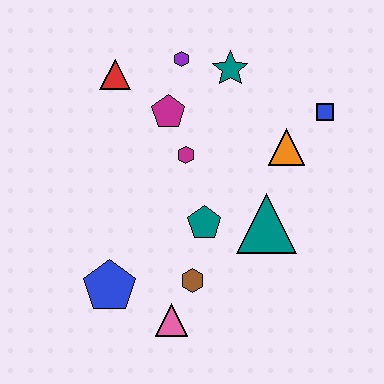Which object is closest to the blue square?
The orange triangle is closest to the blue square.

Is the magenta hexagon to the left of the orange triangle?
Yes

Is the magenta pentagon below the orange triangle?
No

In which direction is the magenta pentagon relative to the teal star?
The magenta pentagon is to the left of the teal star.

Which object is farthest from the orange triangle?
The blue pentagon is farthest from the orange triangle.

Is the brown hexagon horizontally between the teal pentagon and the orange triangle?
No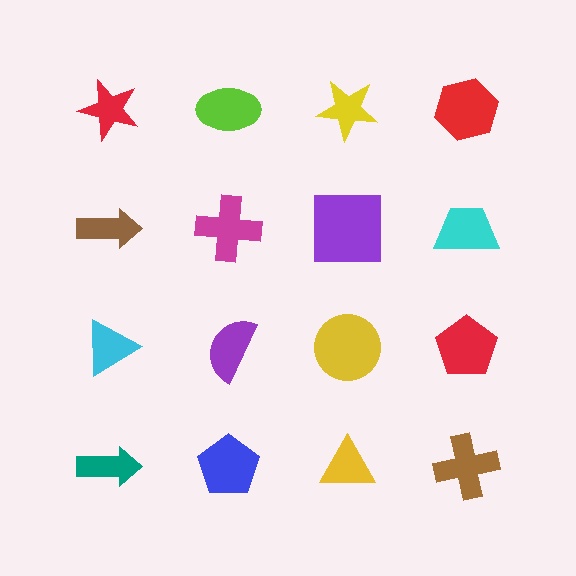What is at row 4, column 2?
A blue pentagon.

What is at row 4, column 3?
A yellow triangle.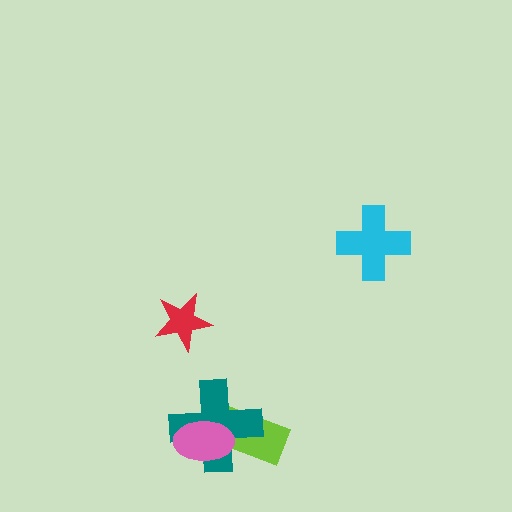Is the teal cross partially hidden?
Yes, it is partially covered by another shape.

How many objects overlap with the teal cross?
2 objects overlap with the teal cross.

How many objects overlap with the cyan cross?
0 objects overlap with the cyan cross.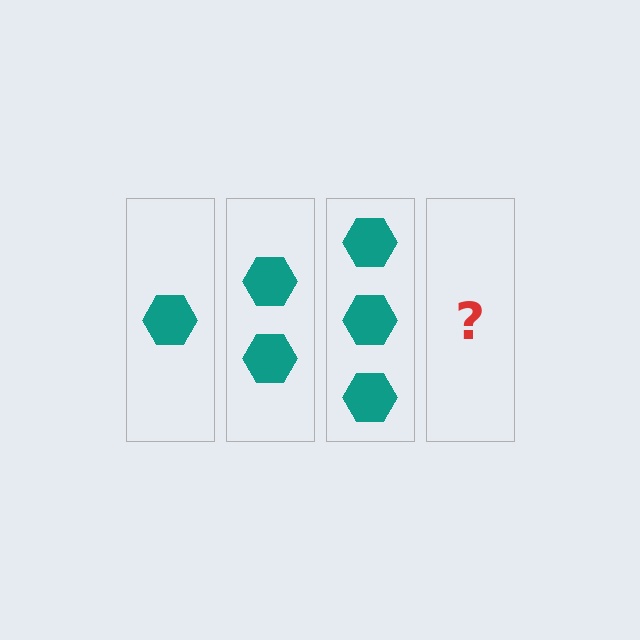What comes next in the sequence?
The next element should be 4 hexagons.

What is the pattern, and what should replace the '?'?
The pattern is that each step adds one more hexagon. The '?' should be 4 hexagons.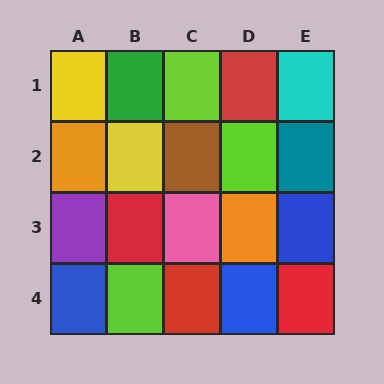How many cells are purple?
1 cell is purple.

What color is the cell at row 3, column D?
Orange.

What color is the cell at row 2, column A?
Orange.